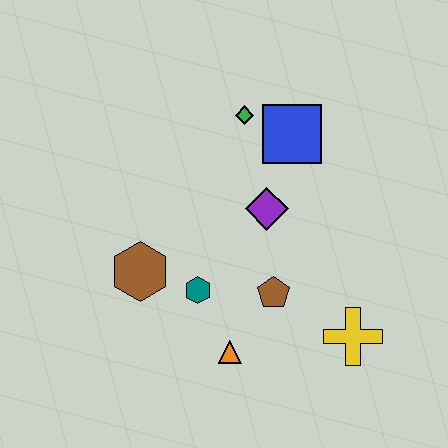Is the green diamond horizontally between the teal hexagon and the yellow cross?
Yes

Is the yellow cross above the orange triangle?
Yes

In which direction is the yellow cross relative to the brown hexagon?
The yellow cross is to the right of the brown hexagon.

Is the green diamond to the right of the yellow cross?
No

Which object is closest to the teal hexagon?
The brown hexagon is closest to the teal hexagon.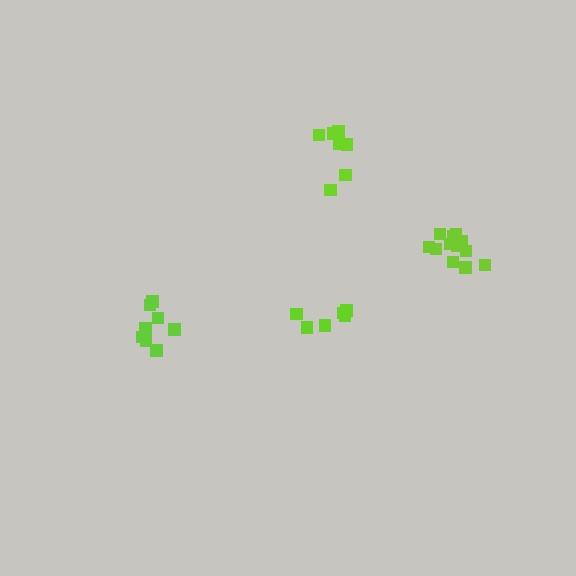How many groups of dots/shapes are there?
There are 4 groups.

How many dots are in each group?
Group 1: 8 dots, Group 2: 7 dots, Group 3: 12 dots, Group 4: 6 dots (33 total).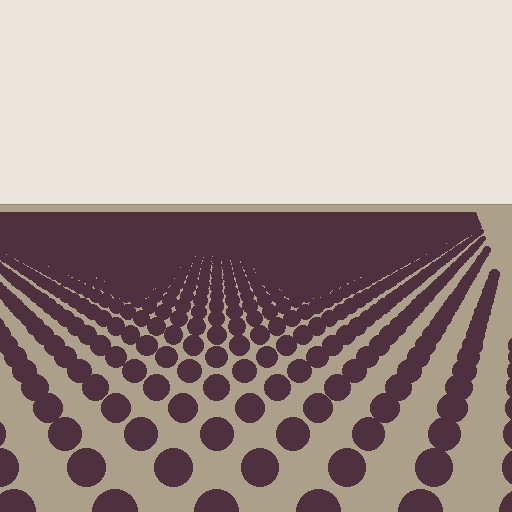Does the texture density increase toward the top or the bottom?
Density increases toward the top.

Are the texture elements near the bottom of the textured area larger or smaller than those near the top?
Larger. Near the bottom, elements are closer to the viewer and appear at a bigger on-screen size.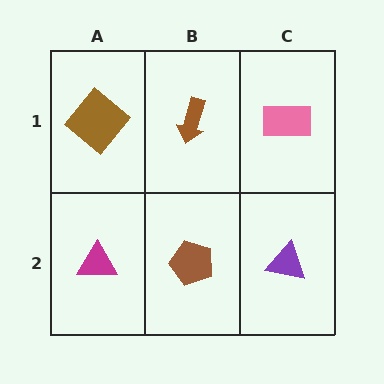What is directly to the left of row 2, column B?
A magenta triangle.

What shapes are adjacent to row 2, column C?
A pink rectangle (row 1, column C), a brown pentagon (row 2, column B).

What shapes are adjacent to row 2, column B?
A brown arrow (row 1, column B), a magenta triangle (row 2, column A), a purple triangle (row 2, column C).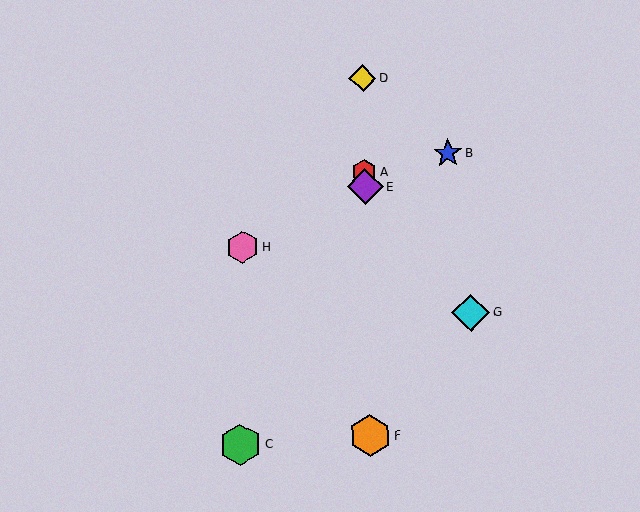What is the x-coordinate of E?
Object E is at x≈365.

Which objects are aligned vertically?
Objects A, D, E, F are aligned vertically.